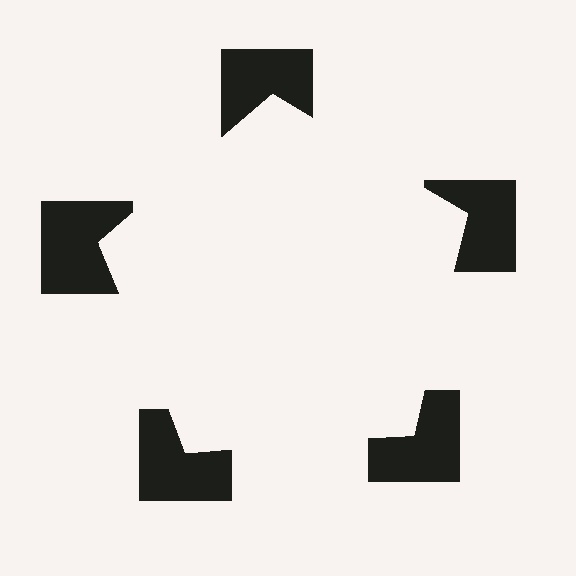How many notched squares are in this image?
There are 5 — one at each vertex of the illusory pentagon.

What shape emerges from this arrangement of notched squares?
An illusory pentagon — its edges are inferred from the aligned wedge cuts in the notched squares, not physically drawn.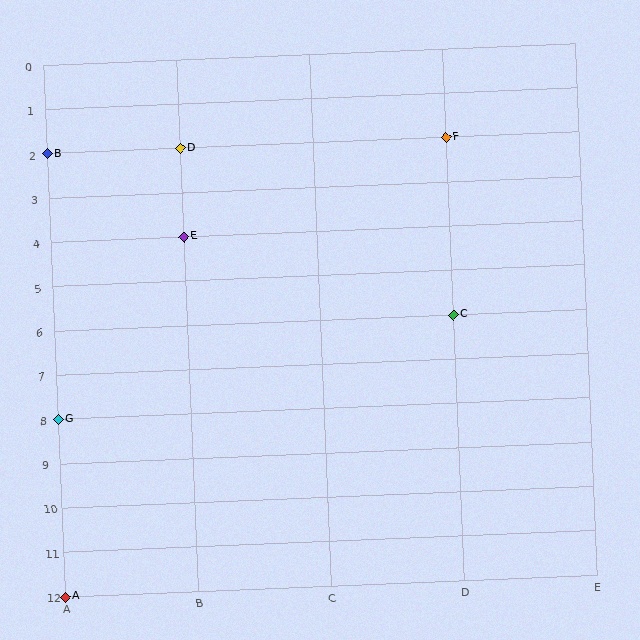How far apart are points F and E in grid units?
Points F and E are 2 columns and 2 rows apart (about 2.8 grid units diagonally).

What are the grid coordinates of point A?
Point A is at grid coordinates (A, 12).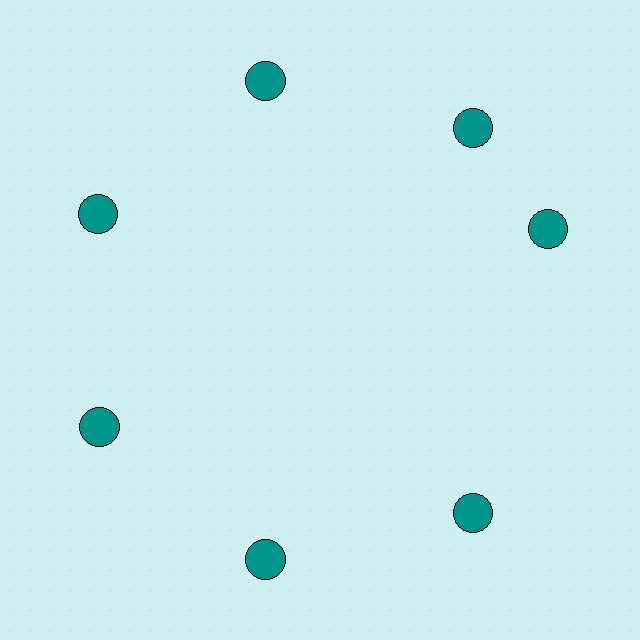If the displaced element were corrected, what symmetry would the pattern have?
It would have 7-fold rotational symmetry — the pattern would map onto itself every 51 degrees.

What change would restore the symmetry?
The symmetry would be restored by rotating it back into even spacing with its neighbors so that all 7 circles sit at equal angles and equal distance from the center.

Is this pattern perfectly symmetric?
No. The 7 teal circles are arranged in a ring, but one element near the 3 o'clock position is rotated out of alignment along the ring, breaking the 7-fold rotational symmetry.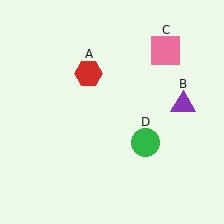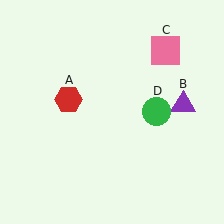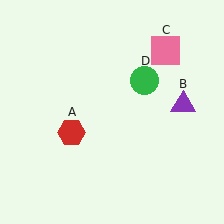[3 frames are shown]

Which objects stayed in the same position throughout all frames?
Purple triangle (object B) and pink square (object C) remained stationary.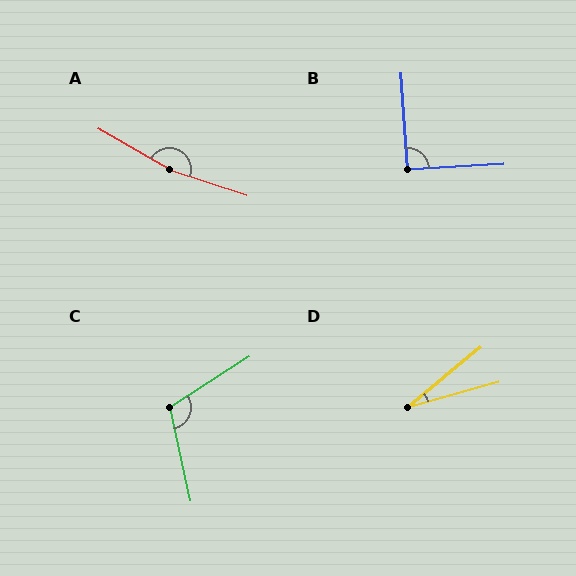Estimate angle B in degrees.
Approximately 91 degrees.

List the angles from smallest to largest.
D (24°), B (91°), C (110°), A (168°).